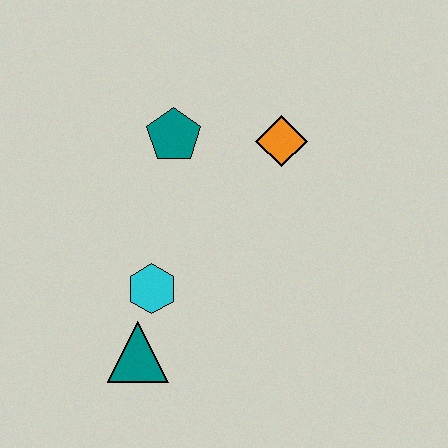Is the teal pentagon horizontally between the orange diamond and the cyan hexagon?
Yes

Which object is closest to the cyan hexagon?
The teal triangle is closest to the cyan hexagon.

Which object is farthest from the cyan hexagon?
The orange diamond is farthest from the cyan hexagon.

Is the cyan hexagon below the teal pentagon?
Yes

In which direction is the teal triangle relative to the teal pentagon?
The teal triangle is below the teal pentagon.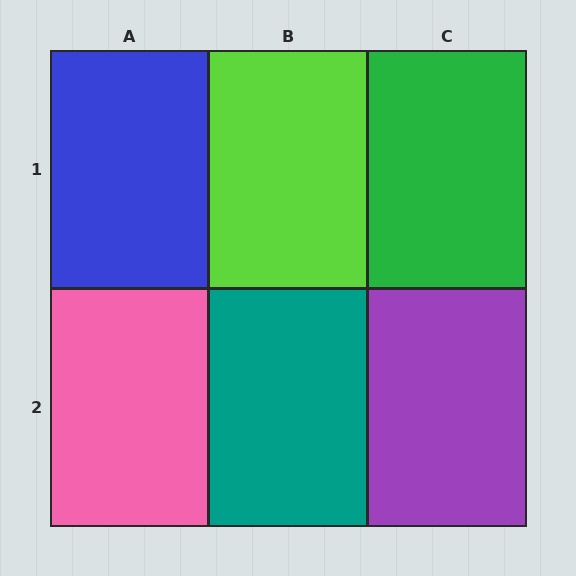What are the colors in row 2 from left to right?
Pink, teal, purple.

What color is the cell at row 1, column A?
Blue.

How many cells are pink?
1 cell is pink.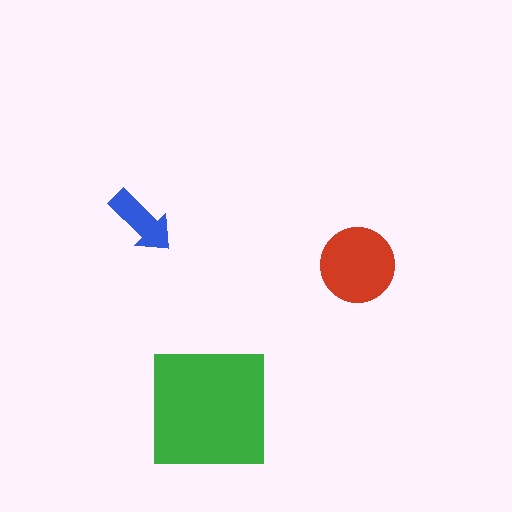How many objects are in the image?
There are 3 objects in the image.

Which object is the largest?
The green square.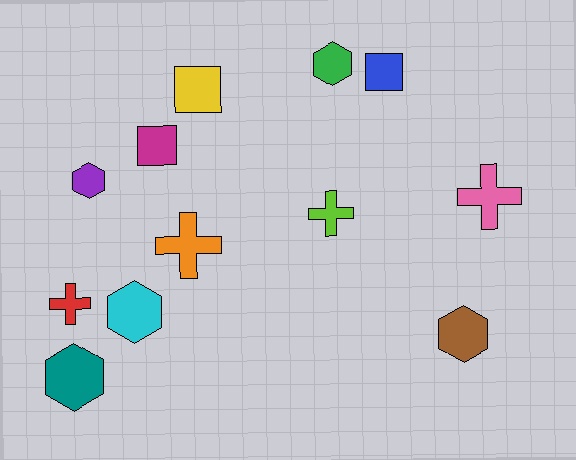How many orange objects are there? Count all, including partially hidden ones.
There is 1 orange object.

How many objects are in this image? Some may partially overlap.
There are 12 objects.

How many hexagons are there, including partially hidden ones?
There are 5 hexagons.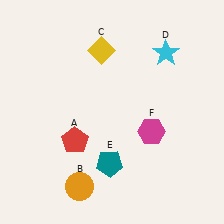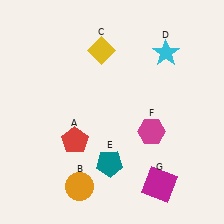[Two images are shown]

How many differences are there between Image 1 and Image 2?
There is 1 difference between the two images.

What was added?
A magenta square (G) was added in Image 2.